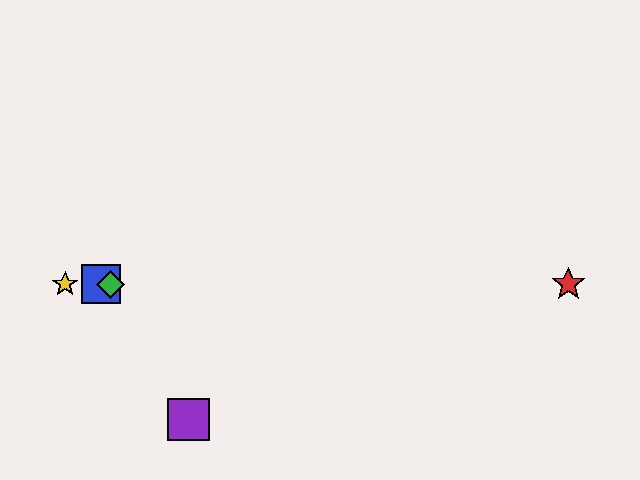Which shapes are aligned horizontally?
The red star, the blue square, the green diamond, the yellow star are aligned horizontally.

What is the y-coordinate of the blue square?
The blue square is at y≈284.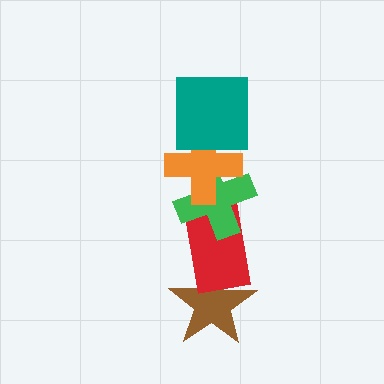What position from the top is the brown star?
The brown star is 5th from the top.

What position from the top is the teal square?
The teal square is 1st from the top.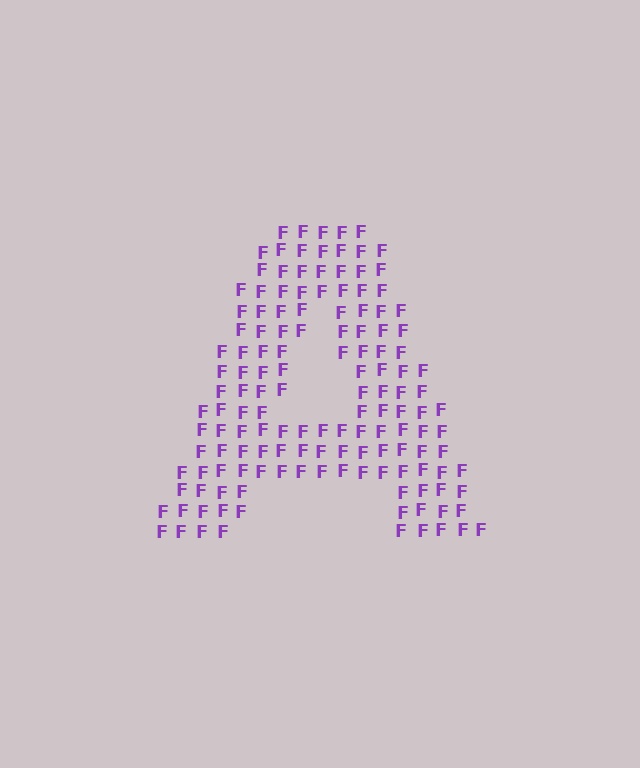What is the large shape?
The large shape is the letter A.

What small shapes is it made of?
It is made of small letter F's.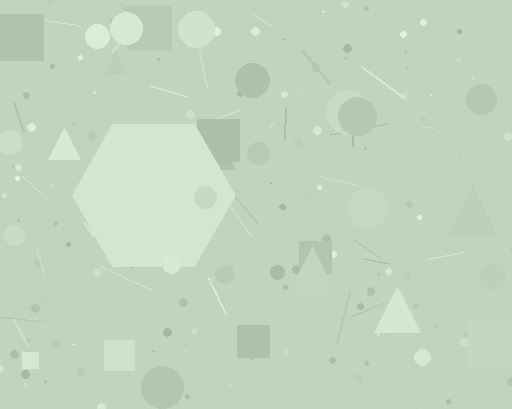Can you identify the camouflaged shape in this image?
The camouflaged shape is a hexagon.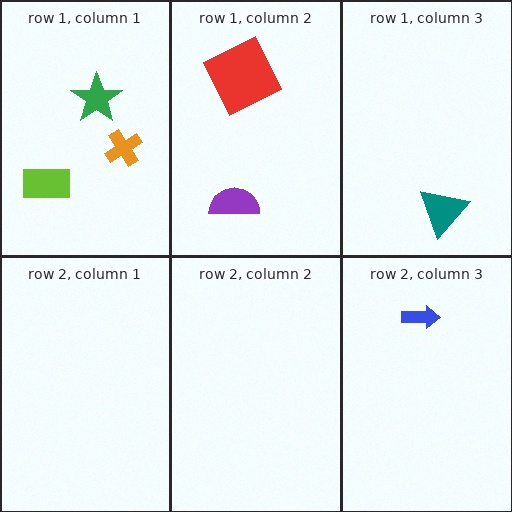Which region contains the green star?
The row 1, column 1 region.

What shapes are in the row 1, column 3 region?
The teal triangle.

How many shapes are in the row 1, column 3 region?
1.